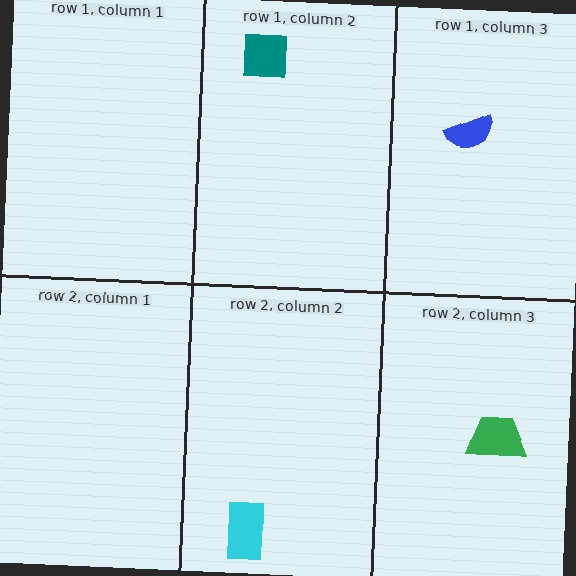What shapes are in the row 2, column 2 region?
The cyan rectangle.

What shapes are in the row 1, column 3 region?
The blue semicircle.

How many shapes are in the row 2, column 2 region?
1.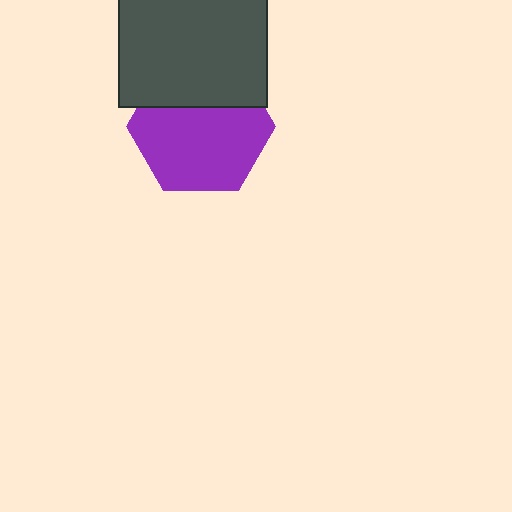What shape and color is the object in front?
The object in front is a dark gray square.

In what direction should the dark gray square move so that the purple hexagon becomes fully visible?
The dark gray square should move up. That is the shortest direction to clear the overlap and leave the purple hexagon fully visible.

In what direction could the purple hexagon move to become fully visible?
The purple hexagon could move down. That would shift it out from behind the dark gray square entirely.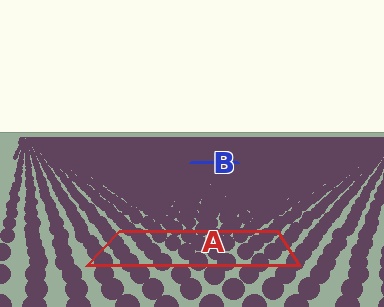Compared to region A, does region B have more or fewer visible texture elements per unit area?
Region B has more texture elements per unit area — they are packed more densely because it is farther away.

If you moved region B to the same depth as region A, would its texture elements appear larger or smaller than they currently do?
They would appear larger. At a closer depth, the same texture elements are projected at a bigger on-screen size.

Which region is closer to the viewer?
Region A is closer. The texture elements there are larger and more spread out.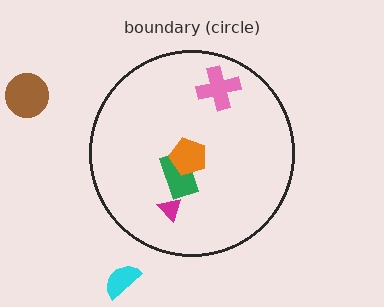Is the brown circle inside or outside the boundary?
Outside.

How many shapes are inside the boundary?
4 inside, 2 outside.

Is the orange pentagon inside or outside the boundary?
Inside.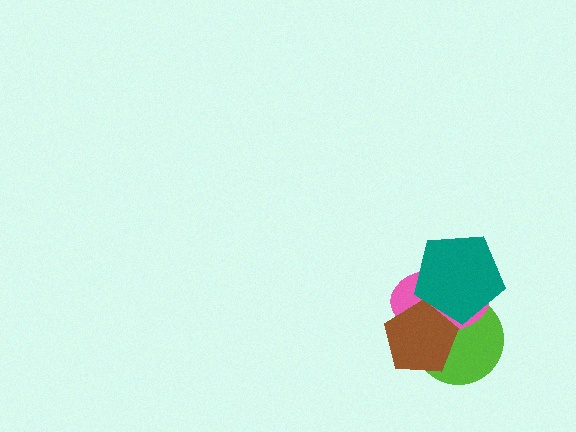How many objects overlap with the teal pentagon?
3 objects overlap with the teal pentagon.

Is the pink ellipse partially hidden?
Yes, it is partially covered by another shape.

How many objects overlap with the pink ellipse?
3 objects overlap with the pink ellipse.